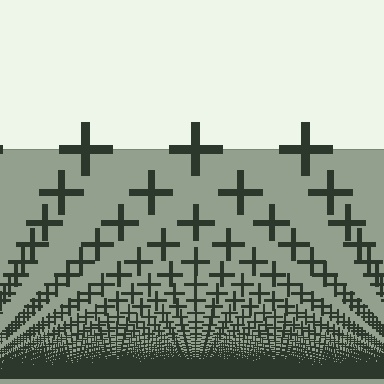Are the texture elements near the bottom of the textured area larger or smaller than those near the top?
Smaller. The gradient is inverted — elements near the bottom are smaller and denser.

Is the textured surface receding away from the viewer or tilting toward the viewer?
The surface appears to tilt toward the viewer. Texture elements get larger and sparser toward the top.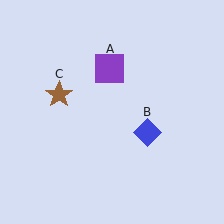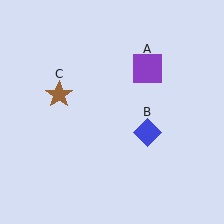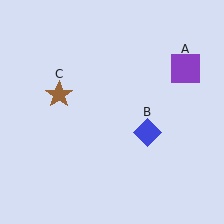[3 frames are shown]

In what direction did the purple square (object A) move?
The purple square (object A) moved right.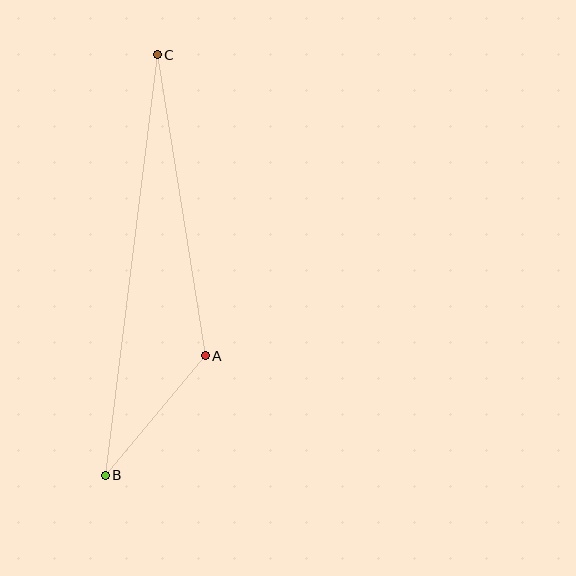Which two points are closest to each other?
Points A and B are closest to each other.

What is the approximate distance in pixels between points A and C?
The distance between A and C is approximately 305 pixels.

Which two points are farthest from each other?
Points B and C are farthest from each other.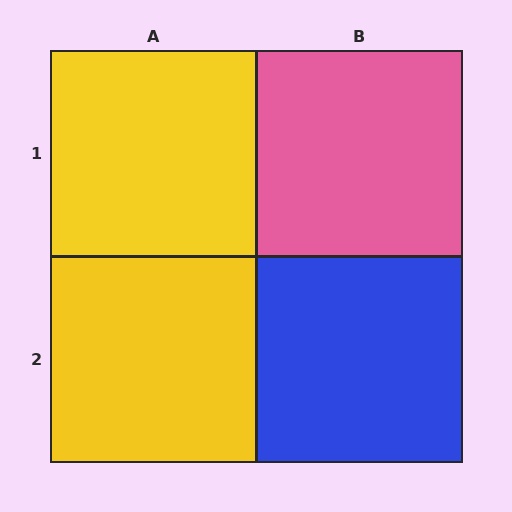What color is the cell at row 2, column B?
Blue.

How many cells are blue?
1 cell is blue.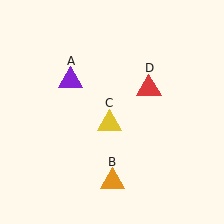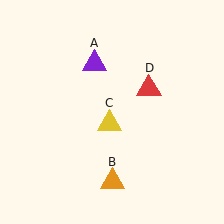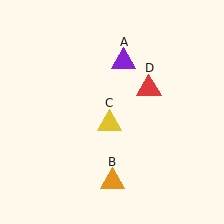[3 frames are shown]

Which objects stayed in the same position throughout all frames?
Orange triangle (object B) and yellow triangle (object C) and red triangle (object D) remained stationary.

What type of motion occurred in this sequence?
The purple triangle (object A) rotated clockwise around the center of the scene.